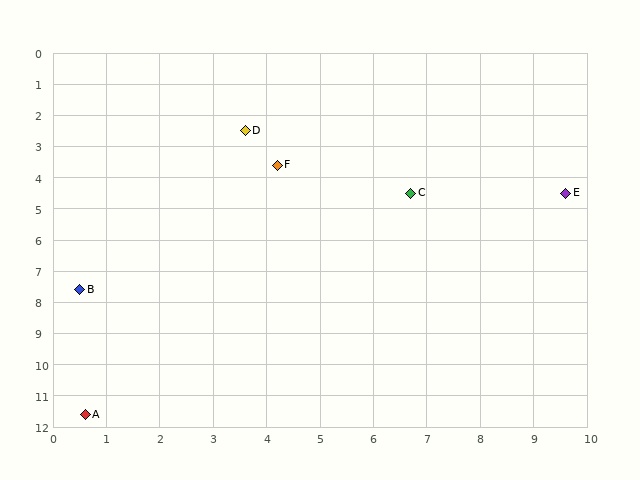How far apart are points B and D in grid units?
Points B and D are about 6.0 grid units apart.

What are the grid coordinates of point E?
Point E is at approximately (9.6, 4.5).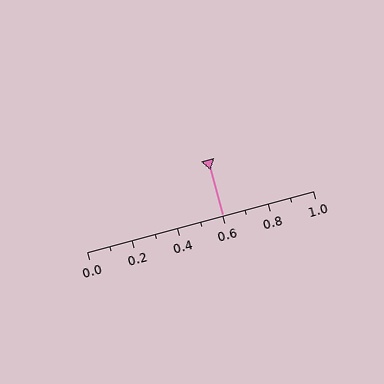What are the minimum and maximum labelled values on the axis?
The axis runs from 0.0 to 1.0.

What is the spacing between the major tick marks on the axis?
The major ticks are spaced 0.2 apart.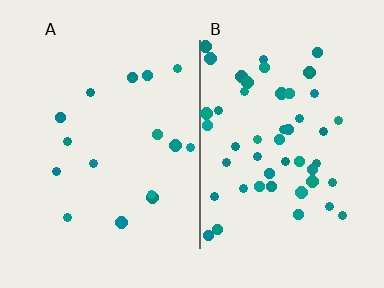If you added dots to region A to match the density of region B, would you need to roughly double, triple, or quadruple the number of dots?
Approximately triple.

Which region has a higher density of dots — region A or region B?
B (the right).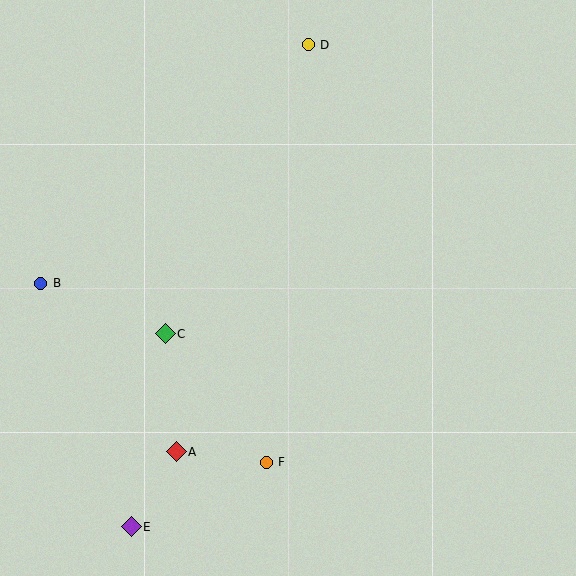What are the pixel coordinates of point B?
Point B is at (41, 283).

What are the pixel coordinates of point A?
Point A is at (176, 452).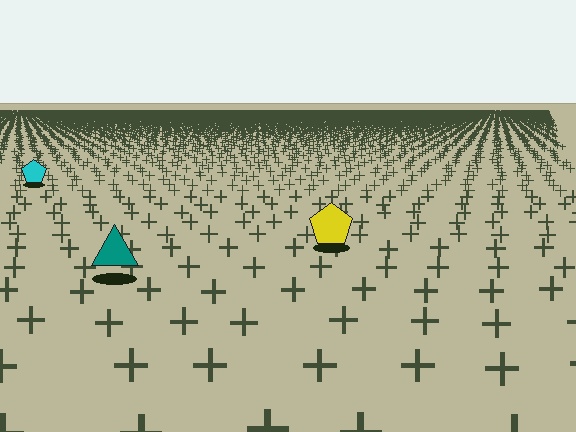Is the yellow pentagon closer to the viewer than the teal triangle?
No. The teal triangle is closer — you can tell from the texture gradient: the ground texture is coarser near it.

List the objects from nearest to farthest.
From nearest to farthest: the teal triangle, the yellow pentagon, the cyan pentagon.